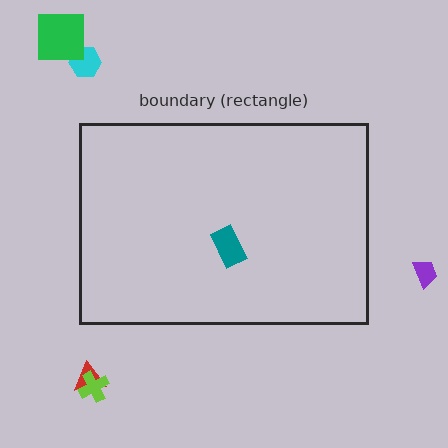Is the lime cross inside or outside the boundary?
Outside.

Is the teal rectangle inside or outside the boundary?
Inside.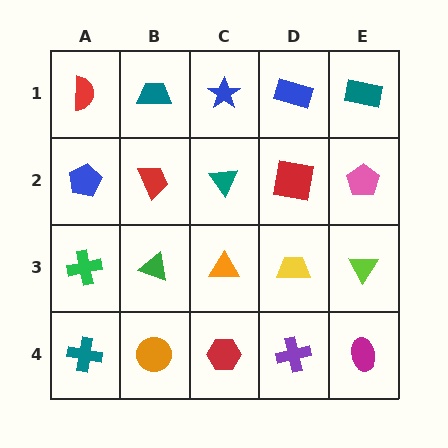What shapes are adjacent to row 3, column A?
A blue pentagon (row 2, column A), a teal cross (row 4, column A), a green triangle (row 3, column B).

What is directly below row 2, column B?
A green triangle.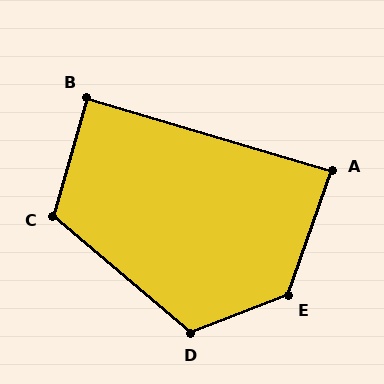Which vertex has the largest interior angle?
E, at approximately 130 degrees.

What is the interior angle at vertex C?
Approximately 115 degrees (obtuse).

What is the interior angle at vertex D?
Approximately 118 degrees (obtuse).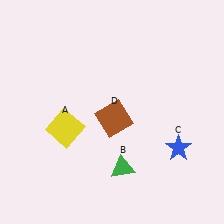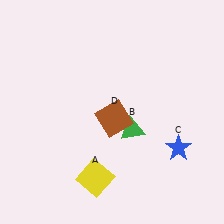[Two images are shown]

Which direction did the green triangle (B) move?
The green triangle (B) moved up.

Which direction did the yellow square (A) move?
The yellow square (A) moved down.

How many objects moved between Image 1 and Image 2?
2 objects moved between the two images.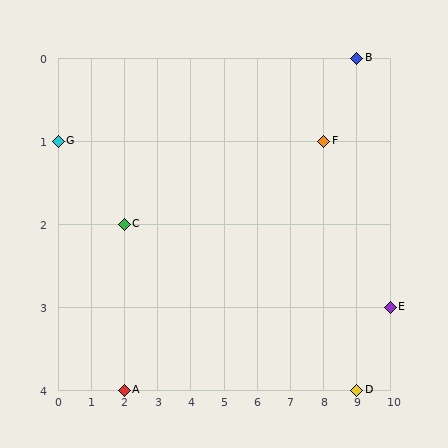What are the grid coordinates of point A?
Point A is at grid coordinates (2, 4).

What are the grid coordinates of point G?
Point G is at grid coordinates (0, 1).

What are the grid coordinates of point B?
Point B is at grid coordinates (9, 0).